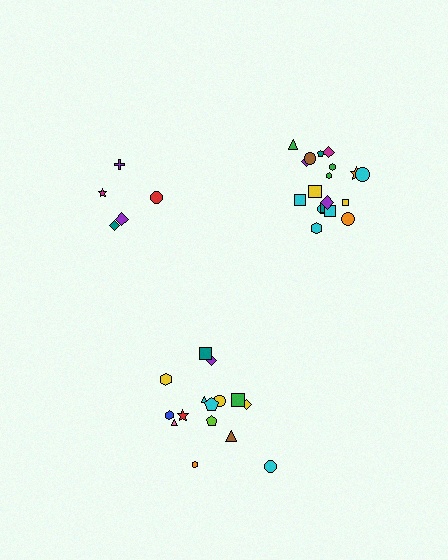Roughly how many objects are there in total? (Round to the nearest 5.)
Roughly 40 objects in total.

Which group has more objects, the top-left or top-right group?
The top-right group.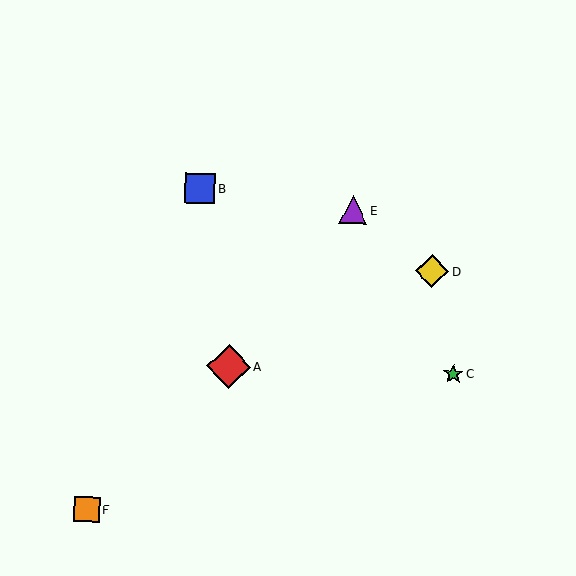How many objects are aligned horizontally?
2 objects (A, C) are aligned horizontally.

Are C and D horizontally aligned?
No, C is at y≈374 and D is at y≈271.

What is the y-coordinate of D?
Object D is at y≈271.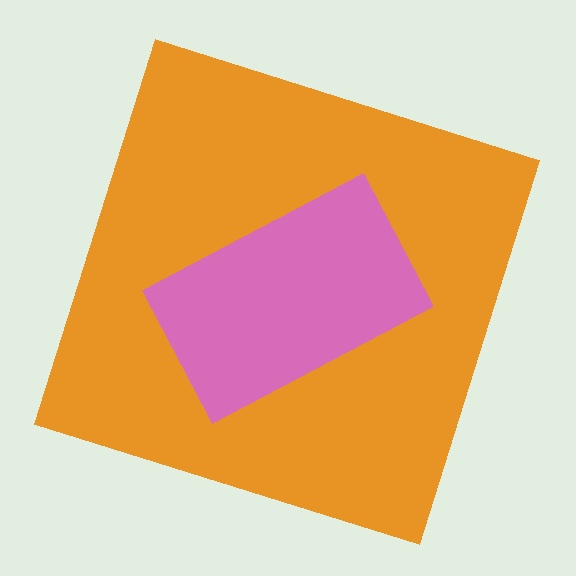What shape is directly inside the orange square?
The pink rectangle.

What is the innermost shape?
The pink rectangle.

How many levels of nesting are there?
2.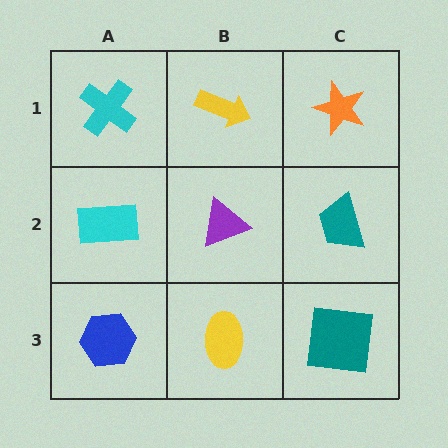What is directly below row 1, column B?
A purple triangle.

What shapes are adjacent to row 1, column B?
A purple triangle (row 2, column B), a cyan cross (row 1, column A), an orange star (row 1, column C).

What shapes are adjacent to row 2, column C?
An orange star (row 1, column C), a teal square (row 3, column C), a purple triangle (row 2, column B).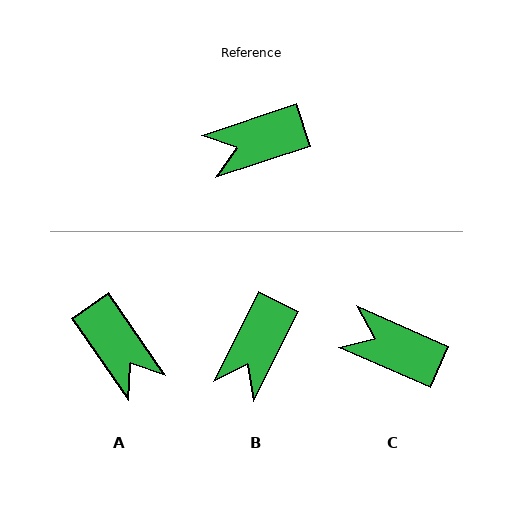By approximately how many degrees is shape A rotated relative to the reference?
Approximately 106 degrees counter-clockwise.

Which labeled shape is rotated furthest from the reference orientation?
A, about 106 degrees away.